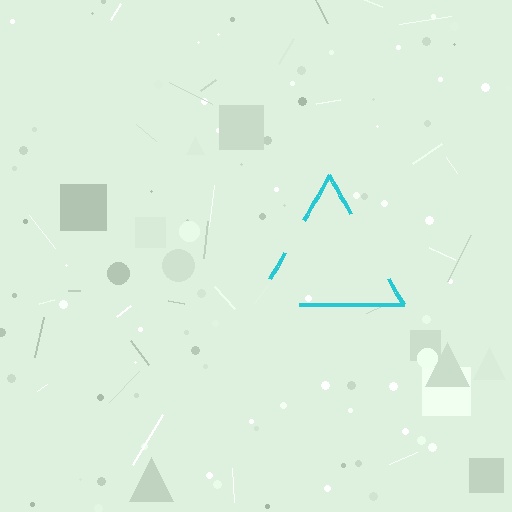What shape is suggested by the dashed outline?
The dashed outline suggests a triangle.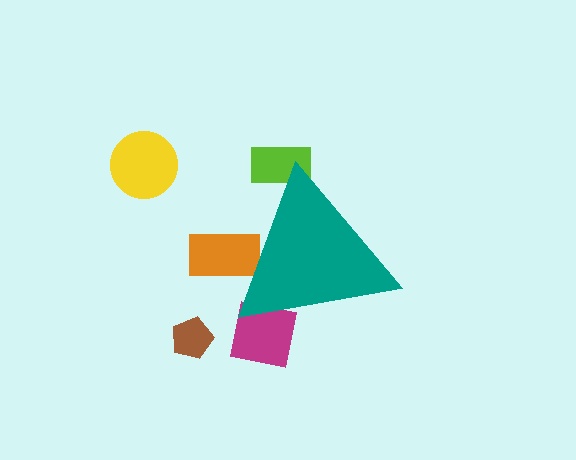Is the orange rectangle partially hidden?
Yes, the orange rectangle is partially hidden behind the teal triangle.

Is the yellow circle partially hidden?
No, the yellow circle is fully visible.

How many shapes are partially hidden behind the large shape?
3 shapes are partially hidden.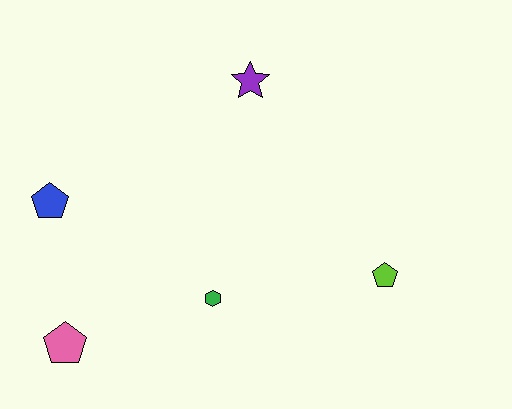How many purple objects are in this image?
There is 1 purple object.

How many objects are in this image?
There are 5 objects.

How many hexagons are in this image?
There is 1 hexagon.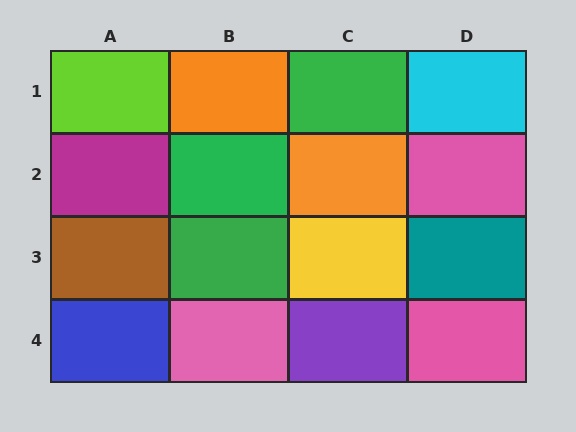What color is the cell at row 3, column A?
Brown.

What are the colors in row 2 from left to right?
Magenta, green, orange, pink.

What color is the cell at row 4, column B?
Pink.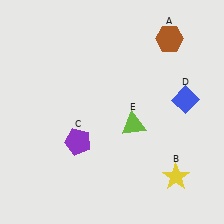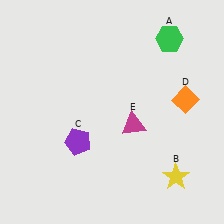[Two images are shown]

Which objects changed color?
A changed from brown to green. D changed from blue to orange. E changed from lime to magenta.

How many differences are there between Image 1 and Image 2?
There are 3 differences between the two images.